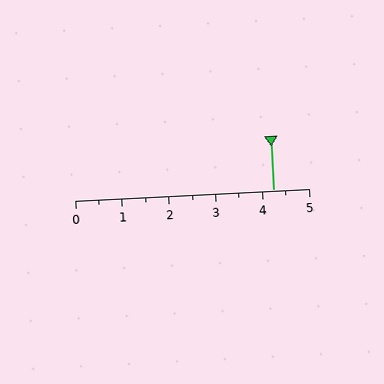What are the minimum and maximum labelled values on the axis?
The axis runs from 0 to 5.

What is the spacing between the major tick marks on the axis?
The major ticks are spaced 1 apart.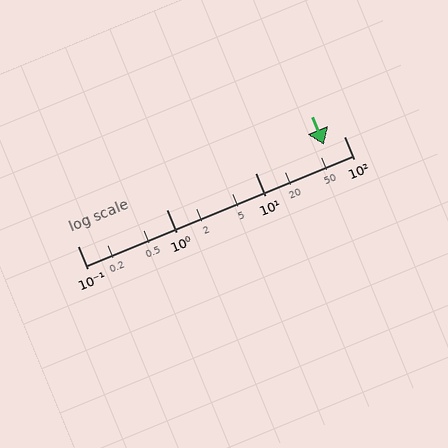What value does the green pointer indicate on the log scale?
The pointer indicates approximately 59.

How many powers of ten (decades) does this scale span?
The scale spans 3 decades, from 0.1 to 100.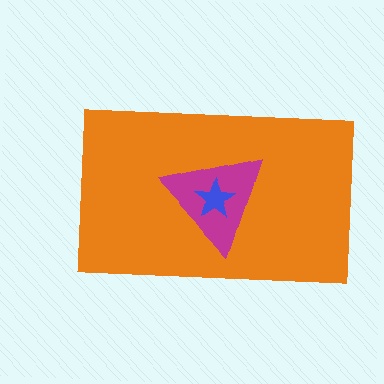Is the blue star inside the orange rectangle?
Yes.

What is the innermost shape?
The blue star.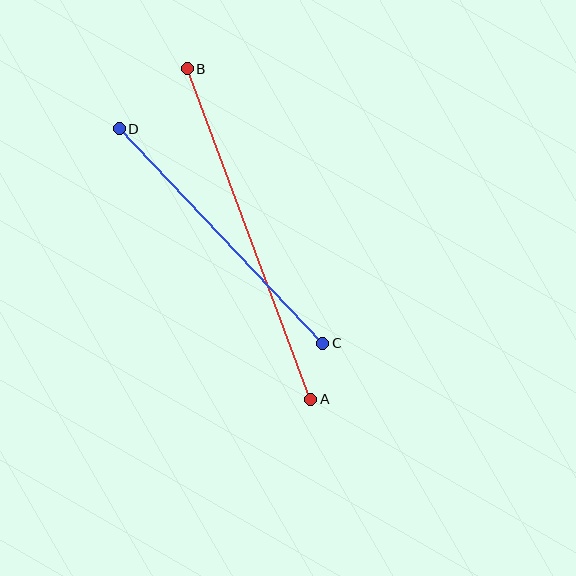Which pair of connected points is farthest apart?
Points A and B are farthest apart.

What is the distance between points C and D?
The distance is approximately 296 pixels.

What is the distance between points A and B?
The distance is approximately 353 pixels.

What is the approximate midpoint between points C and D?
The midpoint is at approximately (221, 236) pixels.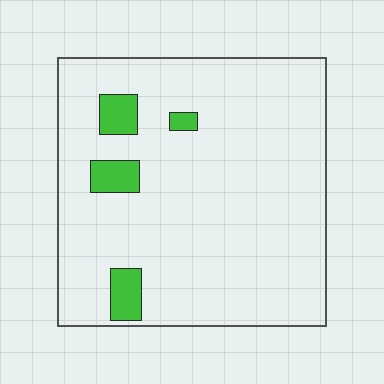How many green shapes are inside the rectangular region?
4.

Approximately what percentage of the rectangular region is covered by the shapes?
Approximately 10%.